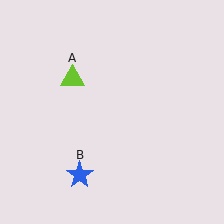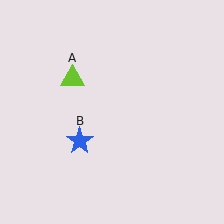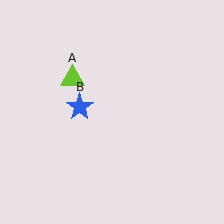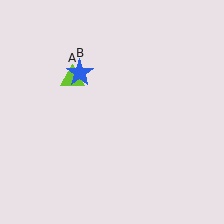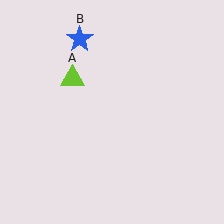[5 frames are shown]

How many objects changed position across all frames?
1 object changed position: blue star (object B).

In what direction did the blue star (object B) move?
The blue star (object B) moved up.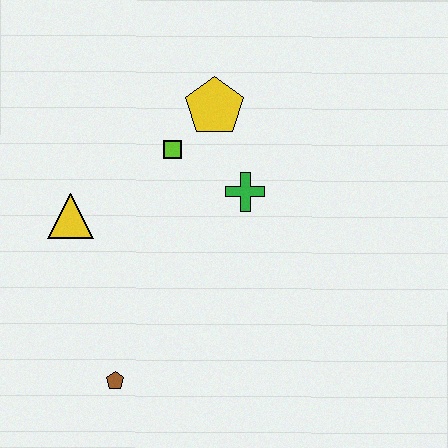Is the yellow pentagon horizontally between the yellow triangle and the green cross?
Yes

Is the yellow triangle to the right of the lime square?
No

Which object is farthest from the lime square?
The brown pentagon is farthest from the lime square.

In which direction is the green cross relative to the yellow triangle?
The green cross is to the right of the yellow triangle.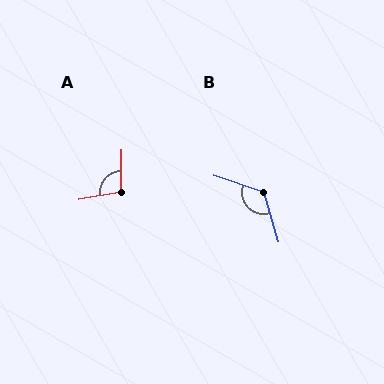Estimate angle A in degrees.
Approximately 101 degrees.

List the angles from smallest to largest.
A (101°), B (124°).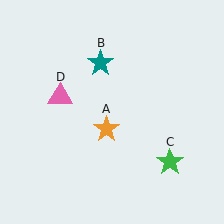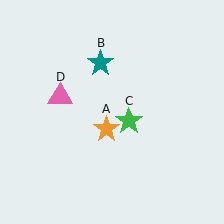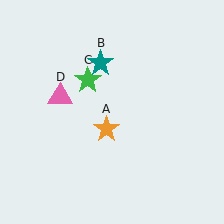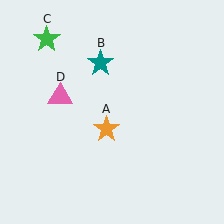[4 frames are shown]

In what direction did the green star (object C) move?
The green star (object C) moved up and to the left.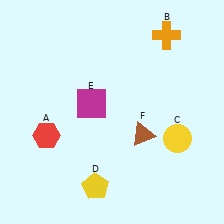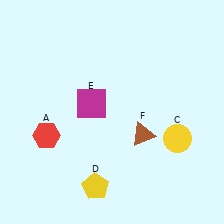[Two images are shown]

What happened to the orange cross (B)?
The orange cross (B) was removed in Image 2. It was in the top-right area of Image 1.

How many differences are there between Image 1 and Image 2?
There is 1 difference between the two images.